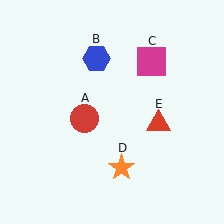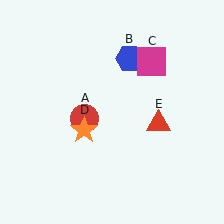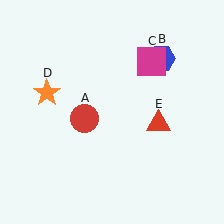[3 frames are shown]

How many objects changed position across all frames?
2 objects changed position: blue hexagon (object B), orange star (object D).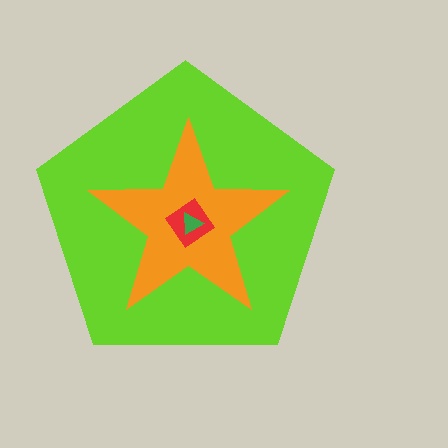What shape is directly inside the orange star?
The red diamond.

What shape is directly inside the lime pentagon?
The orange star.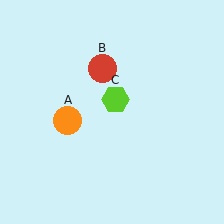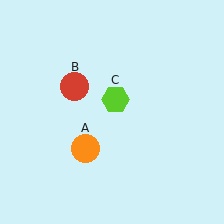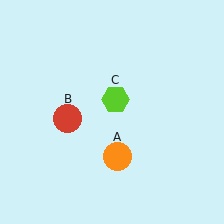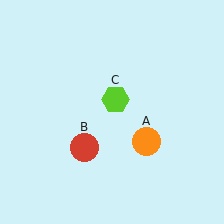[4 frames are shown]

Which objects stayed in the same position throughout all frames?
Lime hexagon (object C) remained stationary.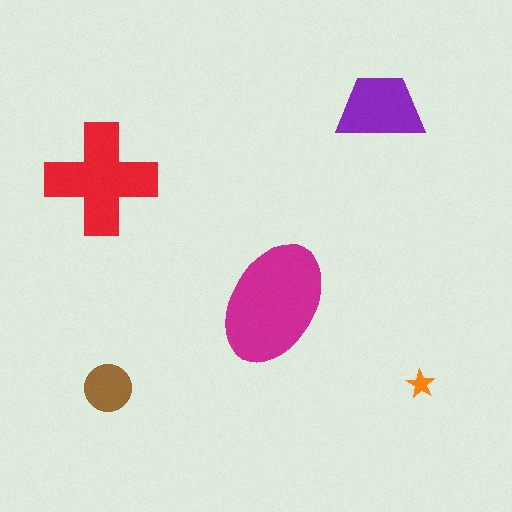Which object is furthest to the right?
The orange star is rightmost.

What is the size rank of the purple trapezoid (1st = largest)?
3rd.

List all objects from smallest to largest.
The orange star, the brown circle, the purple trapezoid, the red cross, the magenta ellipse.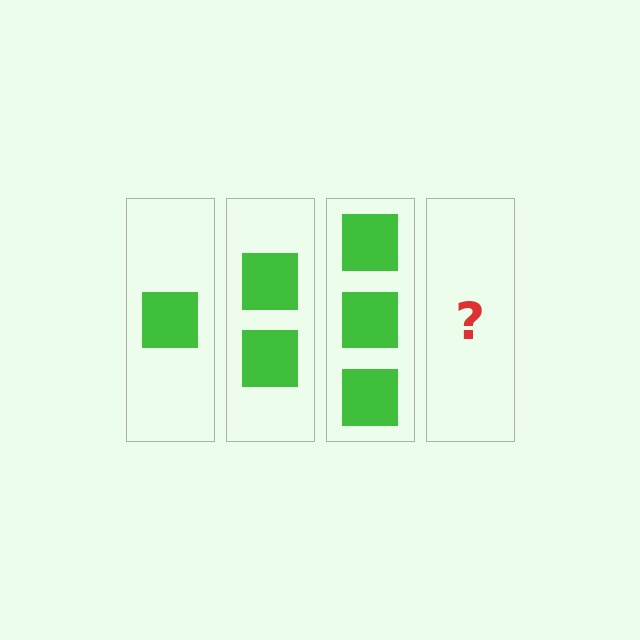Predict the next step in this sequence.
The next step is 4 squares.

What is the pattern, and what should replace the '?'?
The pattern is that each step adds one more square. The '?' should be 4 squares.